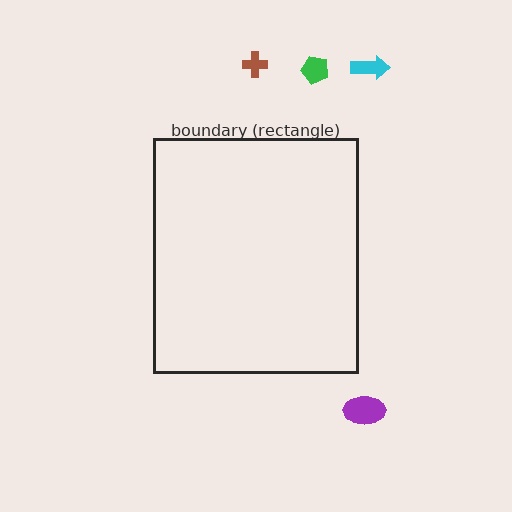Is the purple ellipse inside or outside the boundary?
Outside.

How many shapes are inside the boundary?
0 inside, 4 outside.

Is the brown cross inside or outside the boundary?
Outside.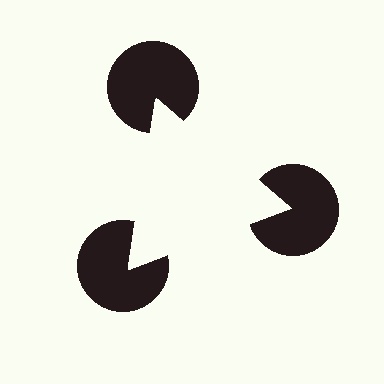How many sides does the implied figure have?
3 sides.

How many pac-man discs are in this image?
There are 3 — one at each vertex of the illusory triangle.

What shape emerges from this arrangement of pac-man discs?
An illusory triangle — its edges are inferred from the aligned wedge cuts in the pac-man discs, not physically drawn.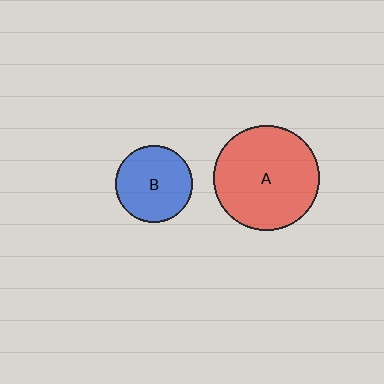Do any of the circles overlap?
No, none of the circles overlap.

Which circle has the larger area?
Circle A (red).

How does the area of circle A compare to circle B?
Approximately 1.9 times.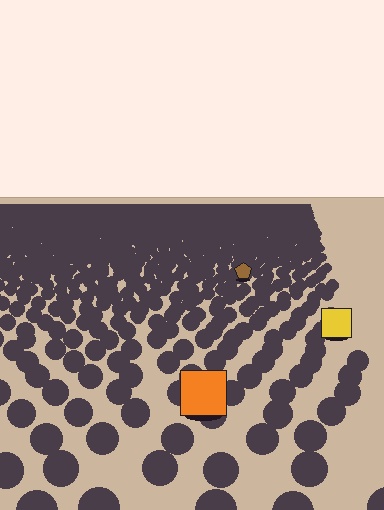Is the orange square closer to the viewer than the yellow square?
Yes. The orange square is closer — you can tell from the texture gradient: the ground texture is coarser near it.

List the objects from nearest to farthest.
From nearest to farthest: the orange square, the yellow square, the brown pentagon.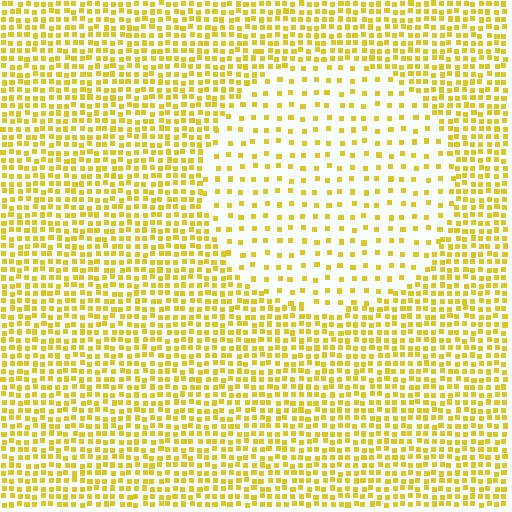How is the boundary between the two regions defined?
The boundary is defined by a change in element density (approximately 2.5x ratio). All elements are the same color, size, and shape.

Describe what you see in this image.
The image contains small yellow elements arranged at two different densities. A circle-shaped region is visible where the elements are less densely packed than the surrounding area.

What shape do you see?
I see a circle.